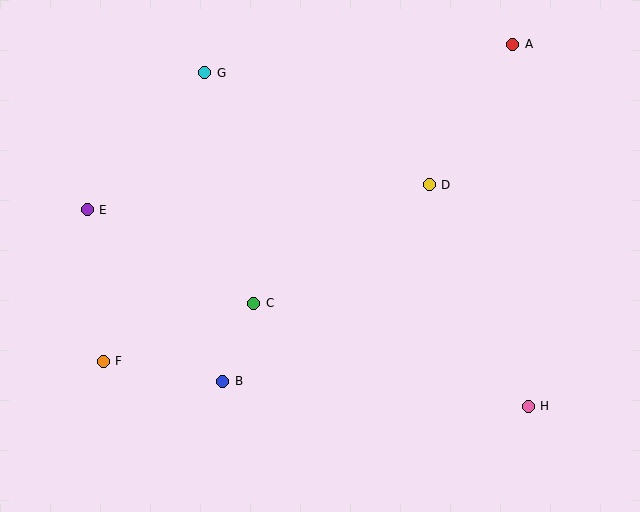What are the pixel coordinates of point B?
Point B is at (223, 381).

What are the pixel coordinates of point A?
Point A is at (513, 44).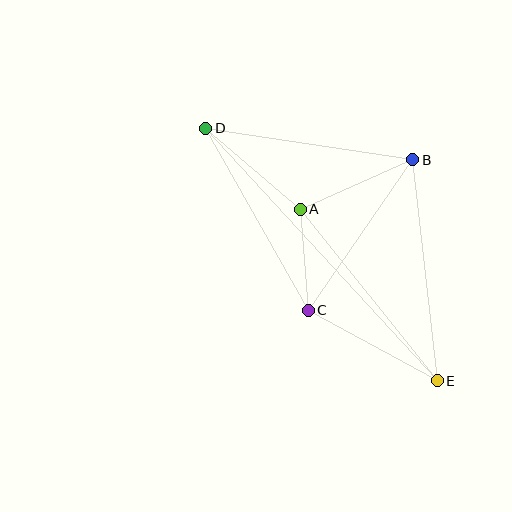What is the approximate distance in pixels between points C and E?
The distance between C and E is approximately 147 pixels.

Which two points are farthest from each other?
Points D and E are farthest from each other.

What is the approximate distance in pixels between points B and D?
The distance between B and D is approximately 209 pixels.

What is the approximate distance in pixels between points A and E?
The distance between A and E is approximately 219 pixels.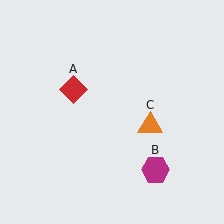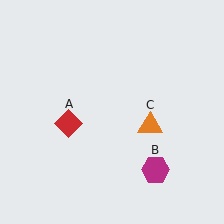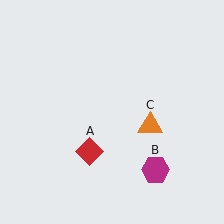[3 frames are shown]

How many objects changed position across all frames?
1 object changed position: red diamond (object A).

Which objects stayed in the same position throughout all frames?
Magenta hexagon (object B) and orange triangle (object C) remained stationary.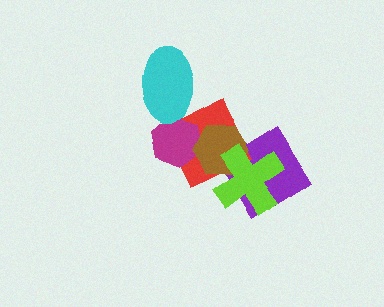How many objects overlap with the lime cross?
3 objects overlap with the lime cross.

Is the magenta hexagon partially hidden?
Yes, it is partially covered by another shape.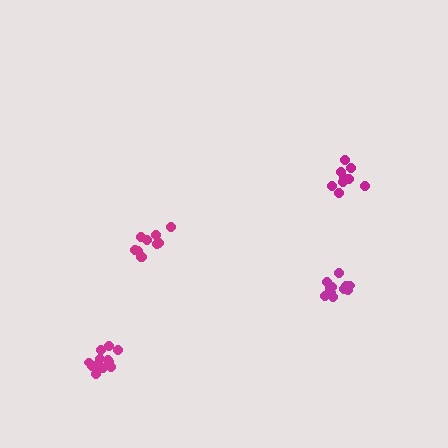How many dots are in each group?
Group 1: 12 dots, Group 2: 9 dots, Group 3: 10 dots, Group 4: 12 dots (43 total).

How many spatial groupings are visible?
There are 4 spatial groupings.